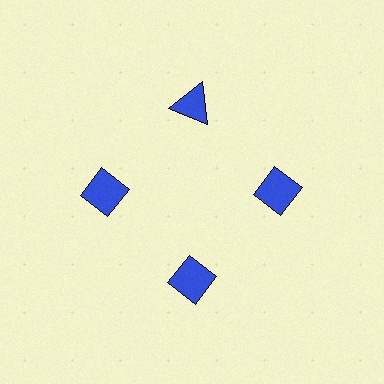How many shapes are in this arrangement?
There are 4 shapes arranged in a ring pattern.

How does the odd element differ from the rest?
It has a different shape: triangle instead of diamond.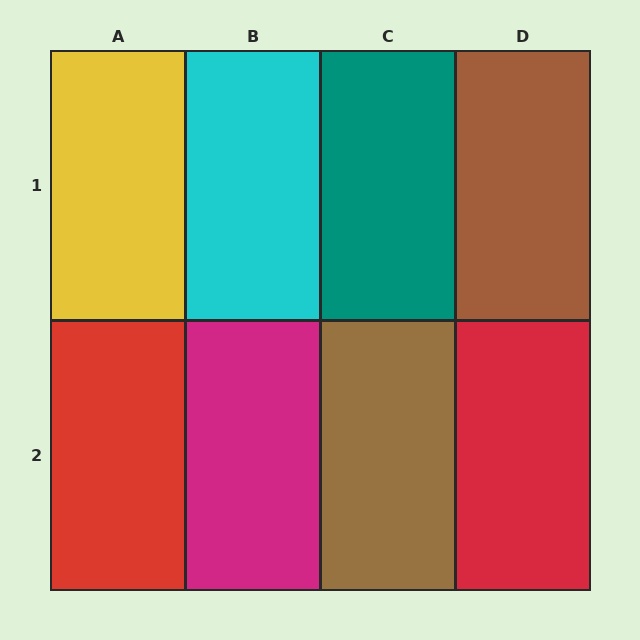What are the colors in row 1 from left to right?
Yellow, cyan, teal, brown.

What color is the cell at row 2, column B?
Magenta.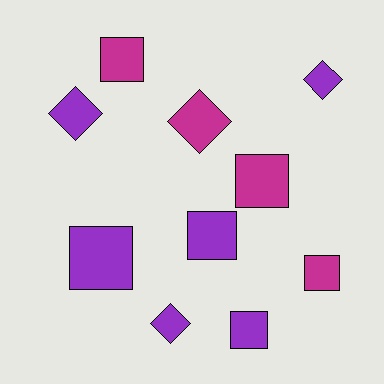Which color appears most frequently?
Purple, with 6 objects.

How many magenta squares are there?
There are 3 magenta squares.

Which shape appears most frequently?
Square, with 6 objects.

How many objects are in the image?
There are 10 objects.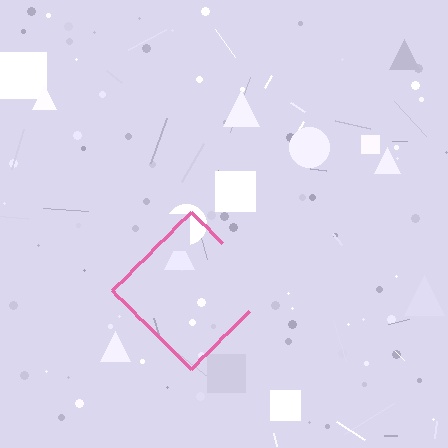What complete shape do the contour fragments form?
The contour fragments form a diamond.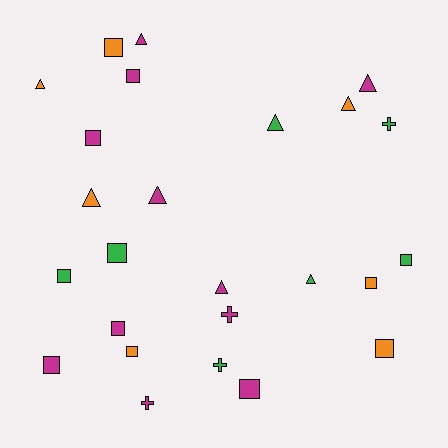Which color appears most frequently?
Magenta, with 11 objects.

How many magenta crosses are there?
There are 2 magenta crosses.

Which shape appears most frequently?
Square, with 12 objects.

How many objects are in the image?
There are 25 objects.